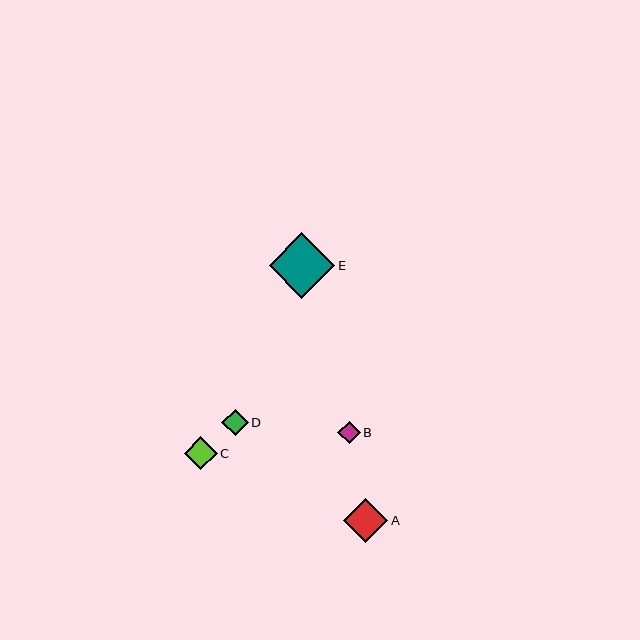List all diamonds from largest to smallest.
From largest to smallest: E, A, C, D, B.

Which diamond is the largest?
Diamond E is the largest with a size of approximately 66 pixels.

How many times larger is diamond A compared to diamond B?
Diamond A is approximately 2.0 times the size of diamond B.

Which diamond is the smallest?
Diamond B is the smallest with a size of approximately 22 pixels.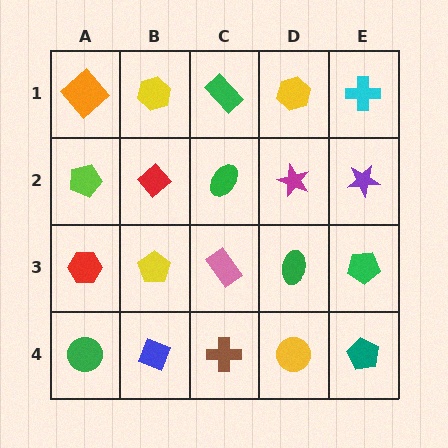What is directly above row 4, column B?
A yellow pentagon.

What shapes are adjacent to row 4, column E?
A green pentagon (row 3, column E), a yellow circle (row 4, column D).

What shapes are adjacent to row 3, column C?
A green ellipse (row 2, column C), a brown cross (row 4, column C), a yellow pentagon (row 3, column B), a green ellipse (row 3, column D).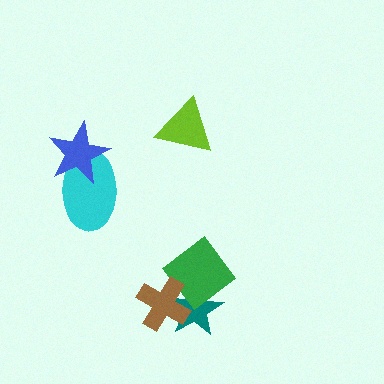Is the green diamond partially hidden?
Yes, it is partially covered by another shape.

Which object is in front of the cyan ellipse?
The blue star is in front of the cyan ellipse.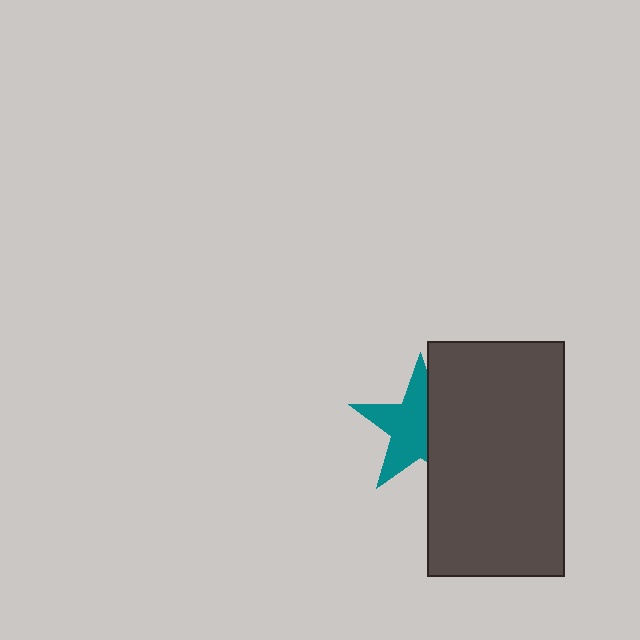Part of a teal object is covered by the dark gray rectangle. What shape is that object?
It is a star.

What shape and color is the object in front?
The object in front is a dark gray rectangle.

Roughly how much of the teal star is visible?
About half of it is visible (roughly 61%).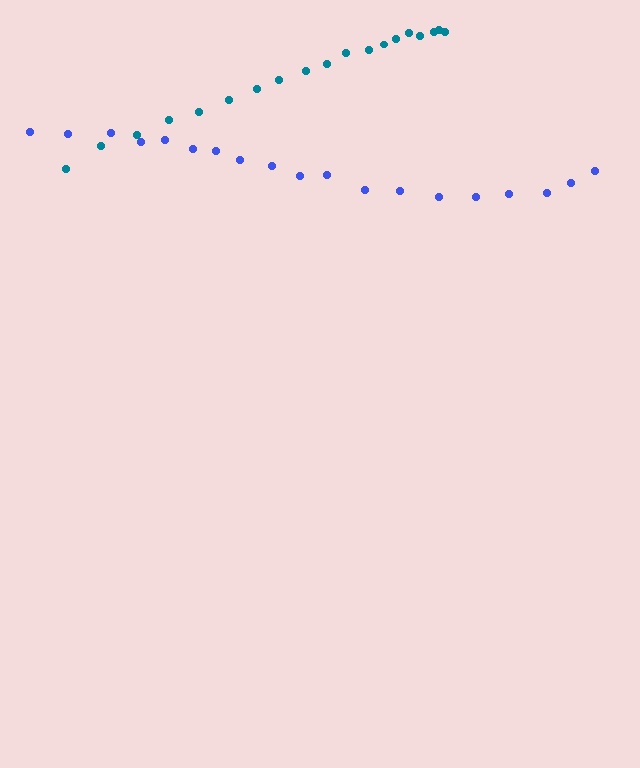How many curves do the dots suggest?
There are 2 distinct paths.